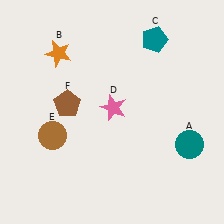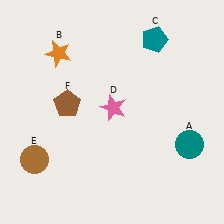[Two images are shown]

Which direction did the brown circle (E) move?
The brown circle (E) moved down.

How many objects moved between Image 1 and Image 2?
1 object moved between the two images.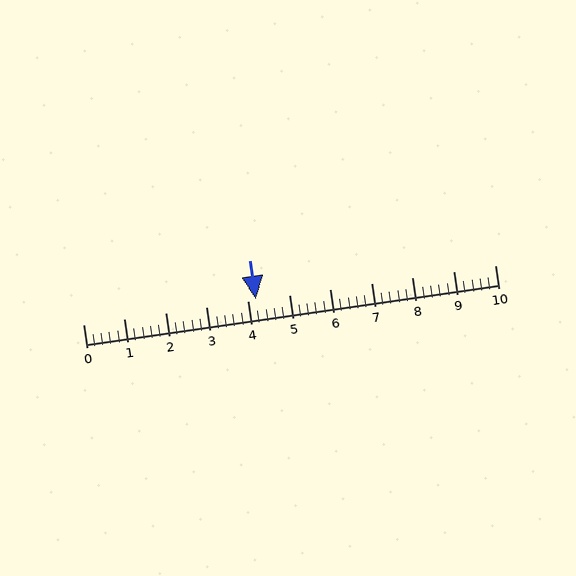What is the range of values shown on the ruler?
The ruler shows values from 0 to 10.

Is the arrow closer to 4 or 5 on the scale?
The arrow is closer to 4.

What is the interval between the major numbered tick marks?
The major tick marks are spaced 1 units apart.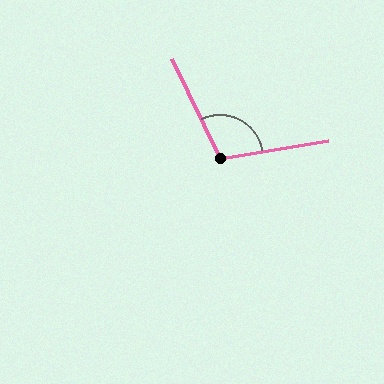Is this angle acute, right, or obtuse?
It is obtuse.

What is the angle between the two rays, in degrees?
Approximately 107 degrees.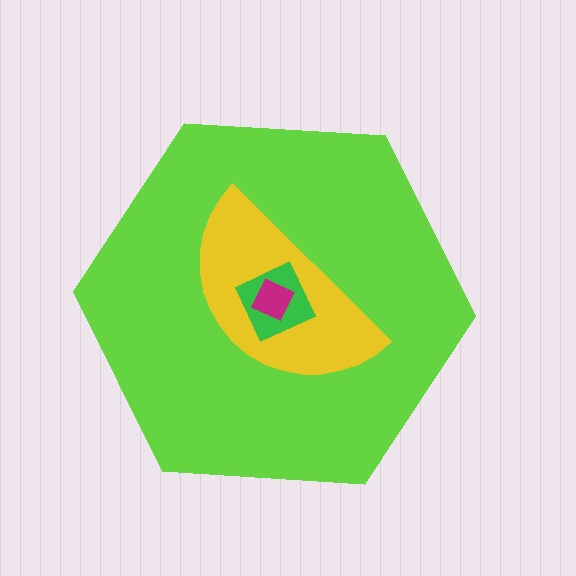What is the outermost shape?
The lime hexagon.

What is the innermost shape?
The magenta square.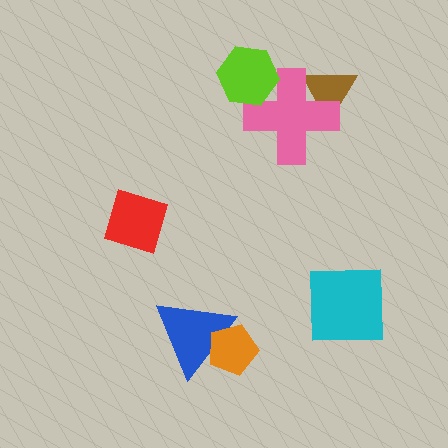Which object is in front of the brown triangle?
The pink cross is in front of the brown triangle.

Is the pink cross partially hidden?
Yes, it is partially covered by another shape.